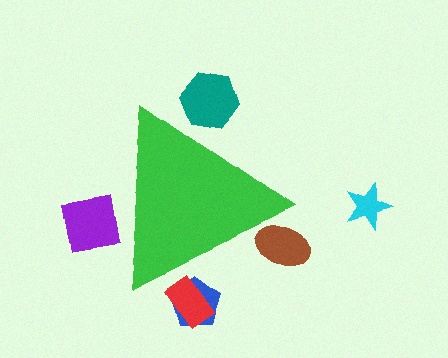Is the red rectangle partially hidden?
Yes, the red rectangle is partially hidden behind the green triangle.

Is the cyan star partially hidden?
No, the cyan star is fully visible.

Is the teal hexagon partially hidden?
Yes, the teal hexagon is partially hidden behind the green triangle.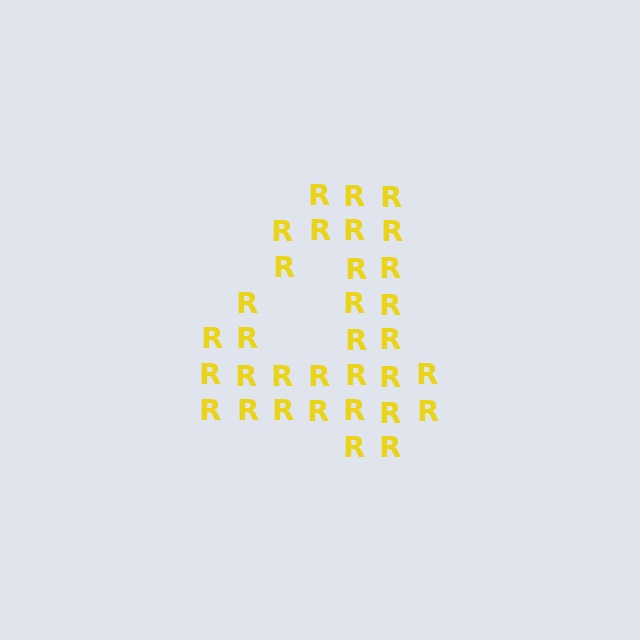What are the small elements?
The small elements are letter R's.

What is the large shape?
The large shape is the digit 4.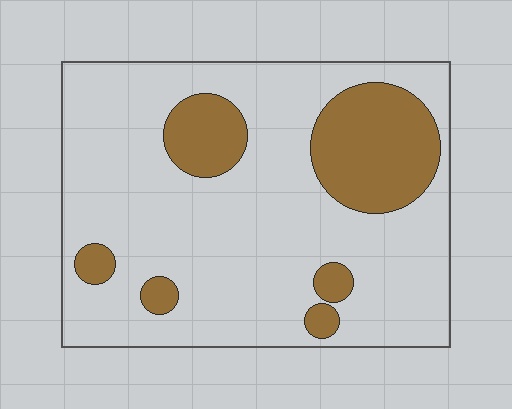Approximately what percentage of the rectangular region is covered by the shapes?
Approximately 20%.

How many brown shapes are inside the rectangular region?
6.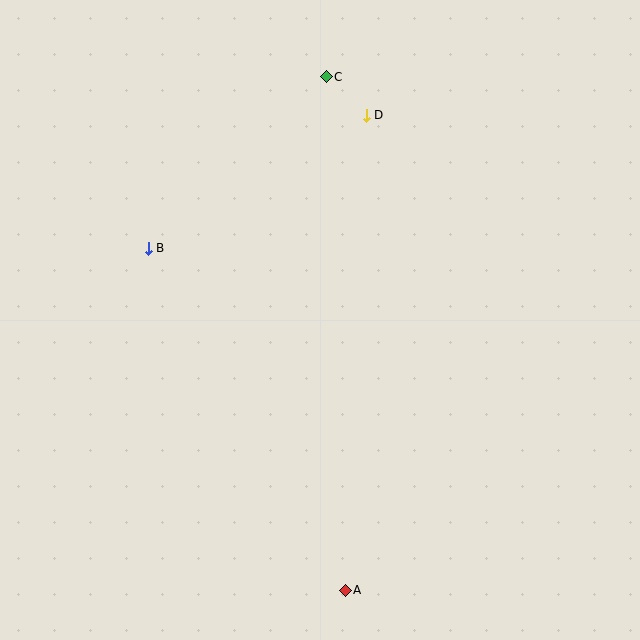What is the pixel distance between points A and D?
The distance between A and D is 475 pixels.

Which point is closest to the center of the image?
Point B at (148, 248) is closest to the center.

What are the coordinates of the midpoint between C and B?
The midpoint between C and B is at (237, 163).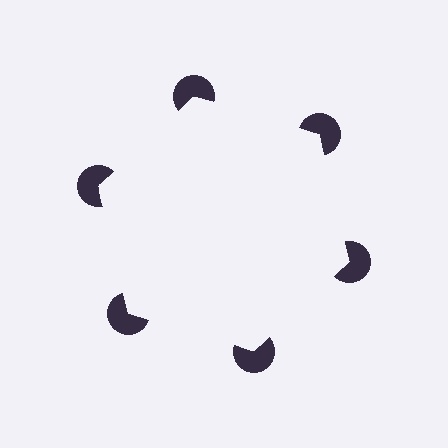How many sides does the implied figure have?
6 sides.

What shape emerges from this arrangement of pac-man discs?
An illusory hexagon — its edges are inferred from the aligned wedge cuts in the pac-man discs, not physically drawn.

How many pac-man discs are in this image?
There are 6 — one at each vertex of the illusory hexagon.